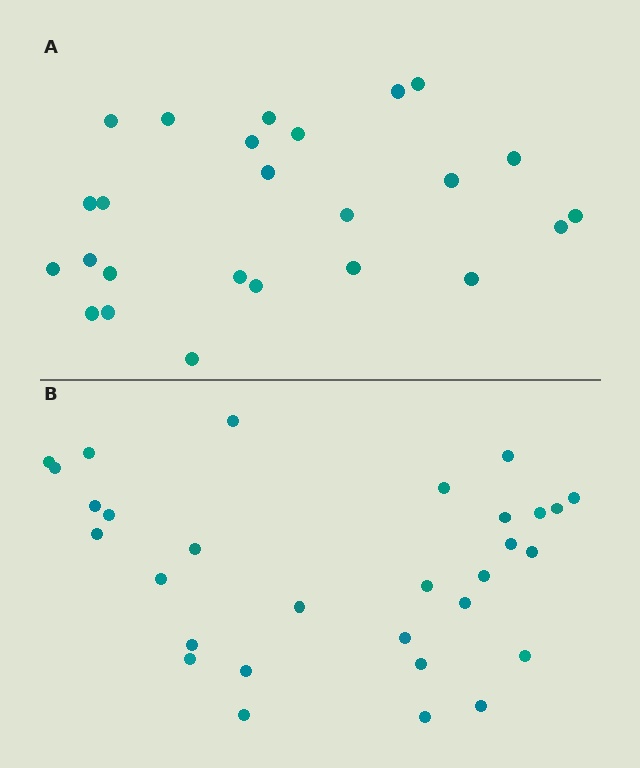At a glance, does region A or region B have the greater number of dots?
Region B (the bottom region) has more dots.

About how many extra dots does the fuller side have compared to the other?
Region B has about 5 more dots than region A.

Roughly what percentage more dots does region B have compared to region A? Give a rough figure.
About 20% more.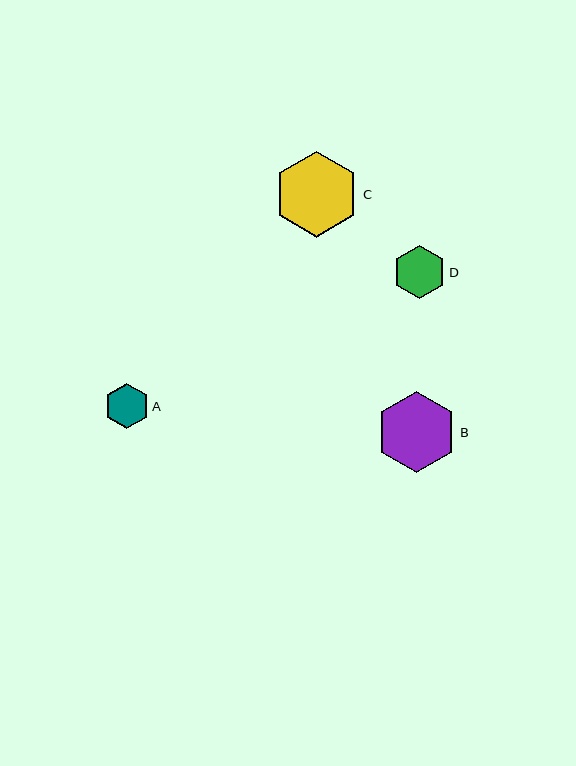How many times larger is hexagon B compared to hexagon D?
Hexagon B is approximately 1.5 times the size of hexagon D.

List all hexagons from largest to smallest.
From largest to smallest: C, B, D, A.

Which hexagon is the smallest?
Hexagon A is the smallest with a size of approximately 45 pixels.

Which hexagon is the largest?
Hexagon C is the largest with a size of approximately 86 pixels.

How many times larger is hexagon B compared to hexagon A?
Hexagon B is approximately 1.8 times the size of hexagon A.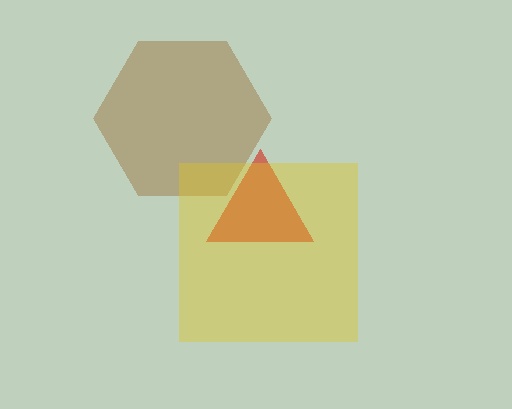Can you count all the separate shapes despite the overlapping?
Yes, there are 3 separate shapes.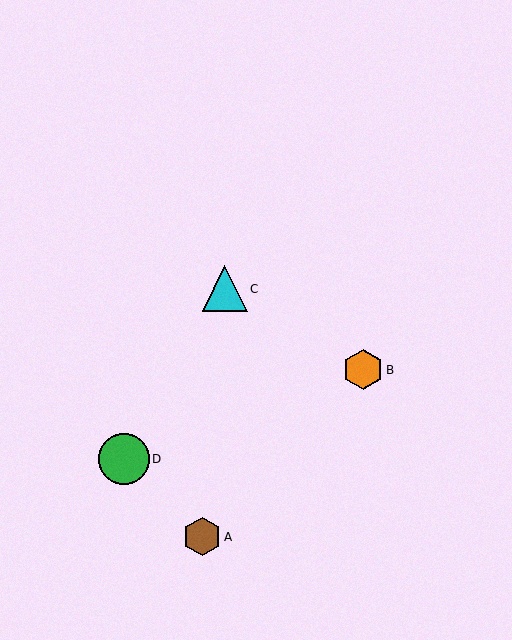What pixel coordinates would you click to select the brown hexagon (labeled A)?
Click at (202, 537) to select the brown hexagon A.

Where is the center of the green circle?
The center of the green circle is at (124, 459).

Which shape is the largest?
The green circle (labeled D) is the largest.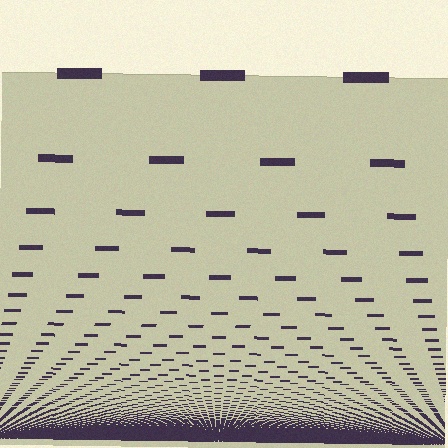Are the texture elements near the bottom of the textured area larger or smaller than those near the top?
Smaller. The gradient is inverted — elements near the bottom are smaller and denser.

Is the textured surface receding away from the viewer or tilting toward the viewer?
The surface appears to tilt toward the viewer. Texture elements get larger and sparser toward the top.